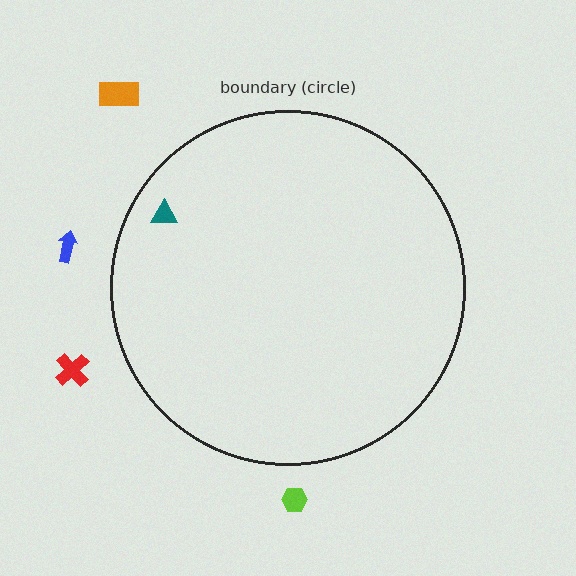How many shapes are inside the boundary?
1 inside, 4 outside.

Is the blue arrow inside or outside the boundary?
Outside.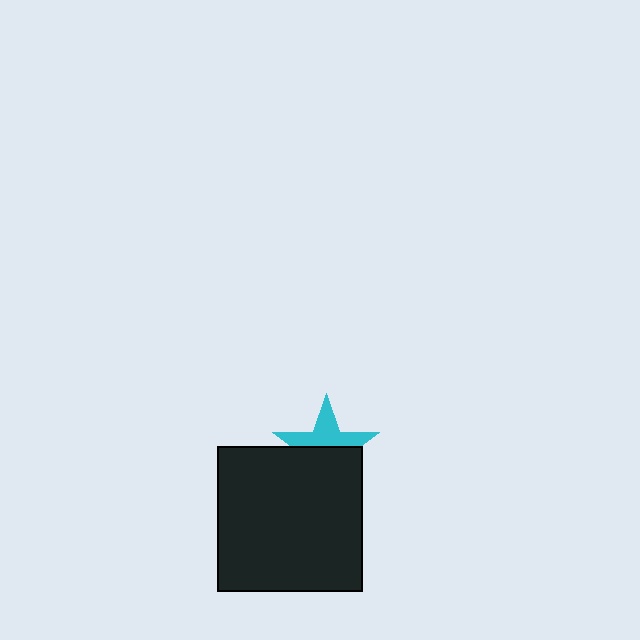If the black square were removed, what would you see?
You would see the complete cyan star.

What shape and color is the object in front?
The object in front is a black square.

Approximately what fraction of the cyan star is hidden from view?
Roughly 53% of the cyan star is hidden behind the black square.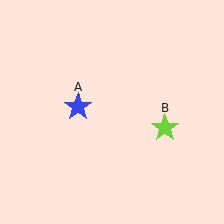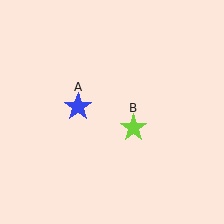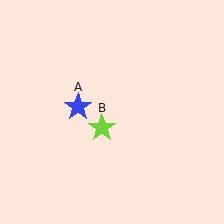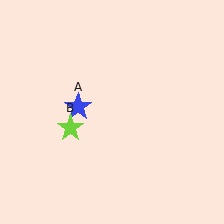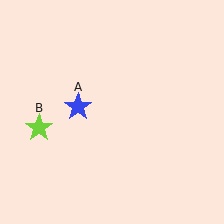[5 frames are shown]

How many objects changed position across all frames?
1 object changed position: lime star (object B).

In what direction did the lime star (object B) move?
The lime star (object B) moved left.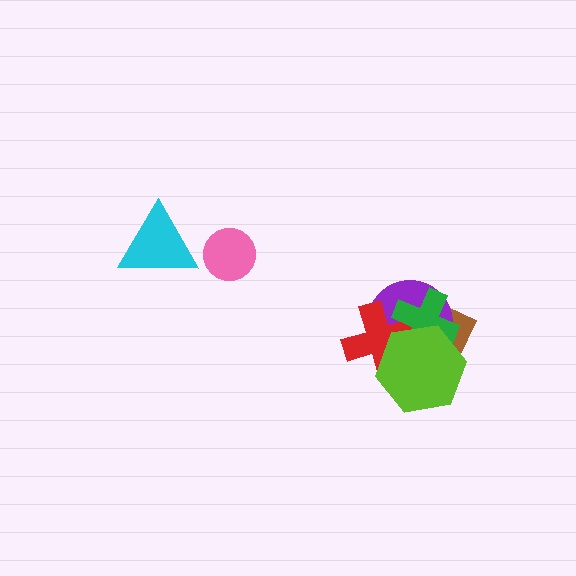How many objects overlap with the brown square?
4 objects overlap with the brown square.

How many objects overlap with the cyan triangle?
0 objects overlap with the cyan triangle.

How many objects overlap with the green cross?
4 objects overlap with the green cross.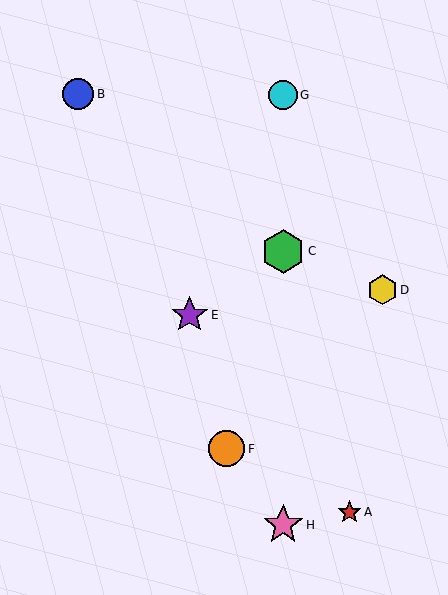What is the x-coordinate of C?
Object C is at x≈283.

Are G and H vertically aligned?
Yes, both are at x≈283.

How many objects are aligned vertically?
3 objects (C, G, H) are aligned vertically.